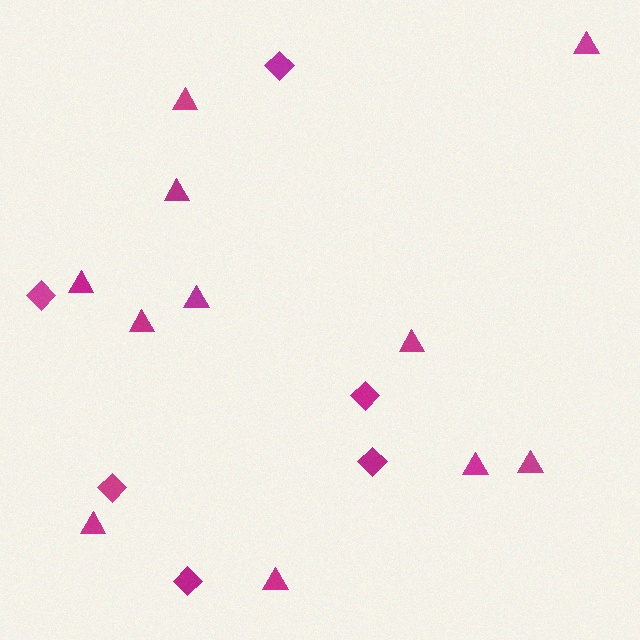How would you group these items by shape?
There are 2 groups: one group of diamonds (6) and one group of triangles (11).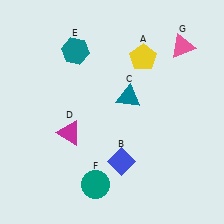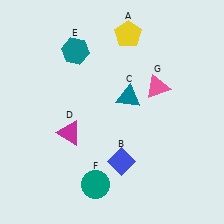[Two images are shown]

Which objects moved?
The objects that moved are: the yellow pentagon (A), the pink triangle (G).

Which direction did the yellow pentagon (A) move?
The yellow pentagon (A) moved up.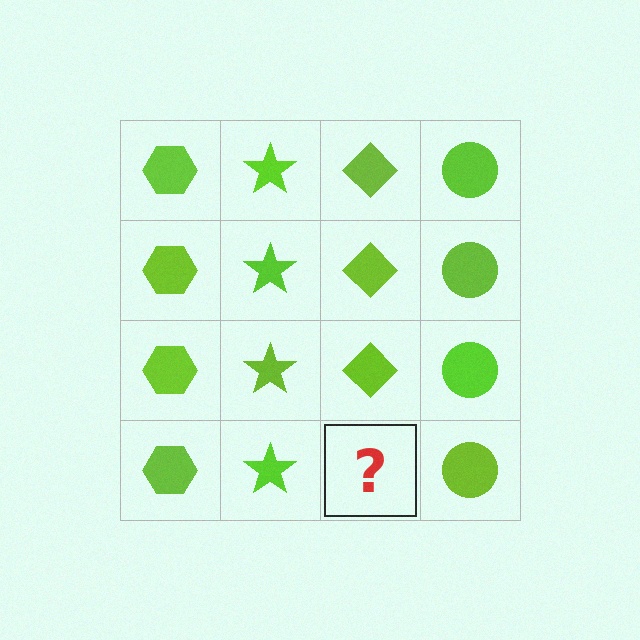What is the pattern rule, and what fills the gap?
The rule is that each column has a consistent shape. The gap should be filled with a lime diamond.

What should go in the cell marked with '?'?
The missing cell should contain a lime diamond.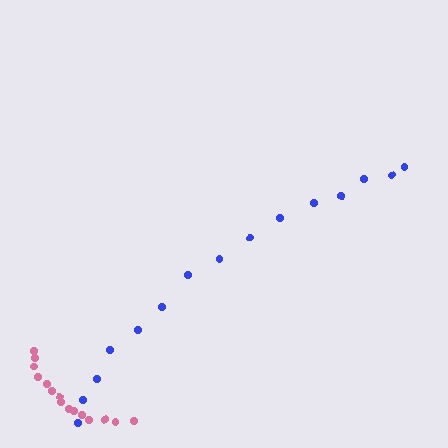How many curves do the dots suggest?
There are 2 distinct paths.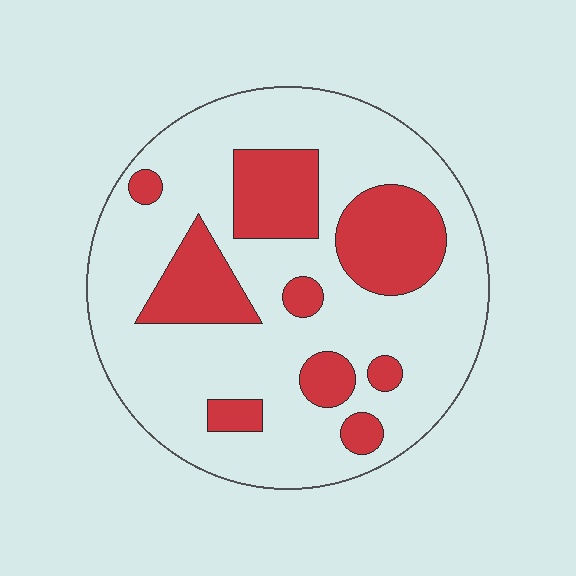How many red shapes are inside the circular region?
9.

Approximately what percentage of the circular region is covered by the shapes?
Approximately 25%.